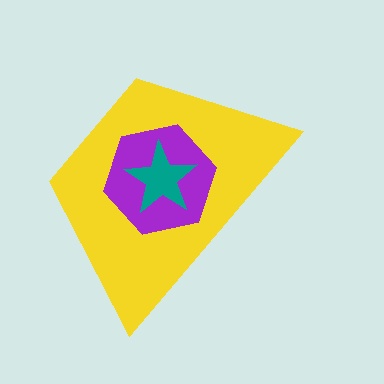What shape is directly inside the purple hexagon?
The teal star.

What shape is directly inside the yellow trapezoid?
The purple hexagon.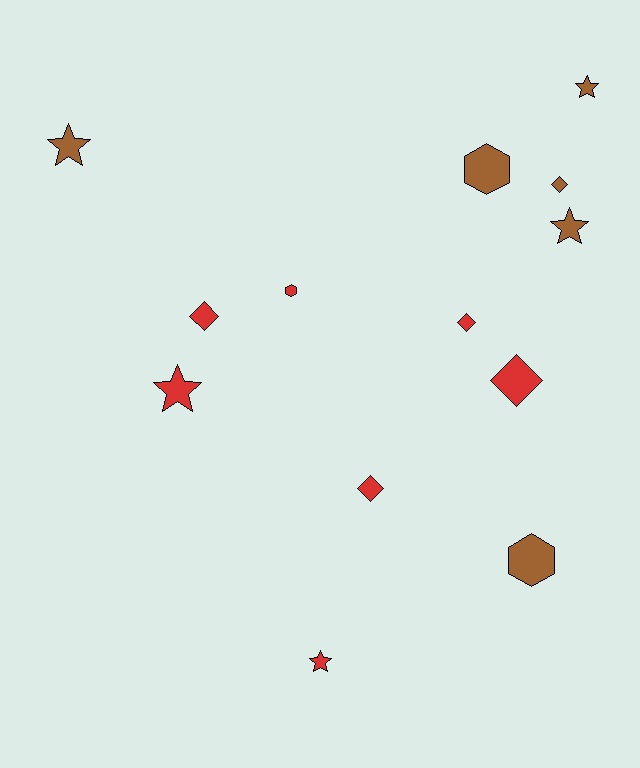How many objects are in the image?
There are 13 objects.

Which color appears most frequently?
Red, with 7 objects.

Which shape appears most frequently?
Diamond, with 5 objects.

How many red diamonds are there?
There are 4 red diamonds.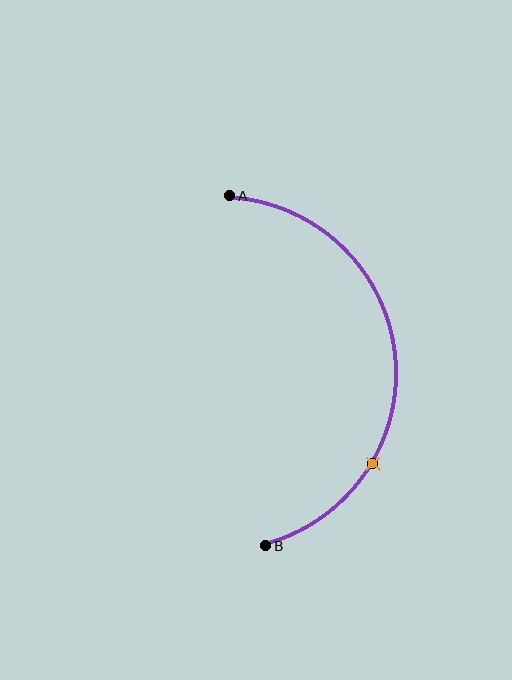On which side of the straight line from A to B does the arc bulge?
The arc bulges to the right of the straight line connecting A and B.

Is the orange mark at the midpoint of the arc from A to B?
No. The orange mark lies on the arc but is closer to endpoint B. The arc midpoint would be at the point on the curve equidistant along the arc from both A and B.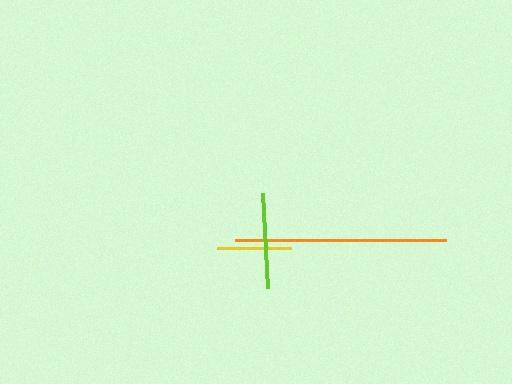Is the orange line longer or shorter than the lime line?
The orange line is longer than the lime line.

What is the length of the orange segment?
The orange segment is approximately 211 pixels long.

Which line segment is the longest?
The orange line is the longest at approximately 211 pixels.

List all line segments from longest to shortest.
From longest to shortest: orange, lime, yellow.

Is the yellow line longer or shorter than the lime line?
The lime line is longer than the yellow line.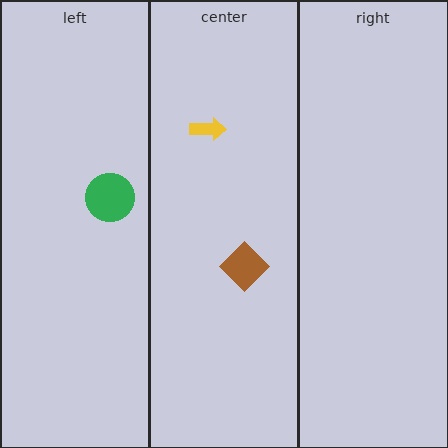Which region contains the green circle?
The left region.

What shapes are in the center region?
The yellow arrow, the brown diamond.